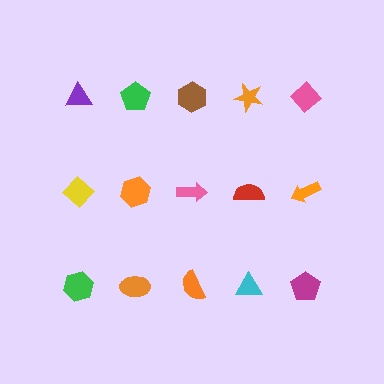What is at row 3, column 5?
A magenta pentagon.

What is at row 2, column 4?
A red semicircle.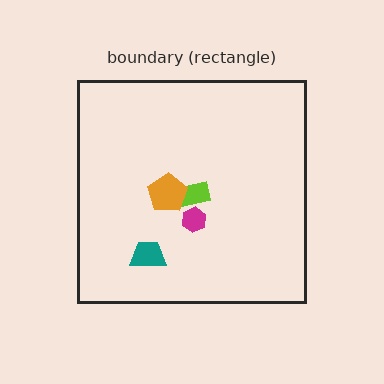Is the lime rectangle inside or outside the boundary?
Inside.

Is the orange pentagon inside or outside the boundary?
Inside.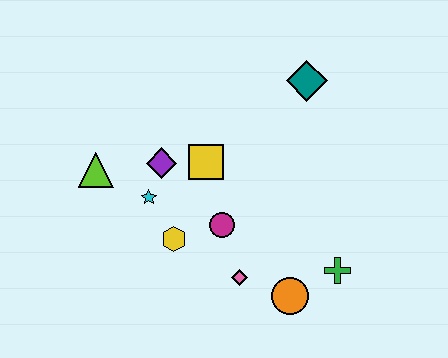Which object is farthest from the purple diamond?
The green cross is farthest from the purple diamond.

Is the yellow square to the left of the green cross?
Yes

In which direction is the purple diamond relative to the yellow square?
The purple diamond is to the left of the yellow square.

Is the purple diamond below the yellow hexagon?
No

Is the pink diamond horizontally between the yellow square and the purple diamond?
No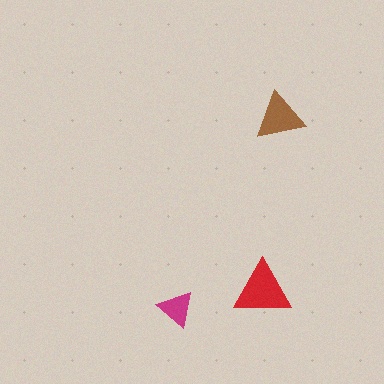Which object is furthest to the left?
The magenta triangle is leftmost.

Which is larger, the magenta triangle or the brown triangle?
The brown one.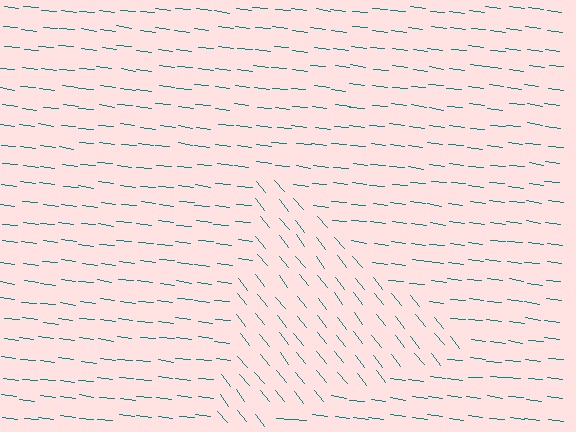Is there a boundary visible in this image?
Yes, there is a texture boundary formed by a change in line orientation.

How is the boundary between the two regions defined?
The boundary is defined purely by a change in line orientation (approximately 45 degrees difference). All lines are the same color and thickness.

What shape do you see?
I see a triangle.